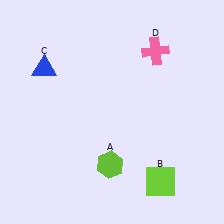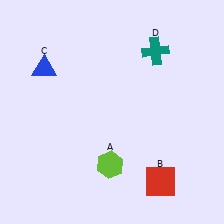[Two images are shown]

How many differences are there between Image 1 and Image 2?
There are 2 differences between the two images.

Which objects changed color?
B changed from lime to red. D changed from pink to teal.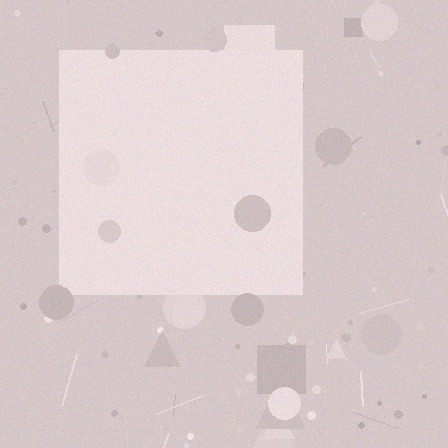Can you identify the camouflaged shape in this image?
The camouflaged shape is a square.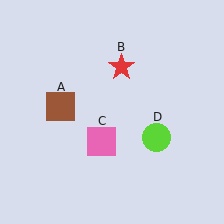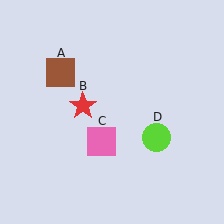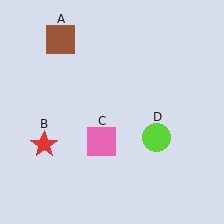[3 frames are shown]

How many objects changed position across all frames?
2 objects changed position: brown square (object A), red star (object B).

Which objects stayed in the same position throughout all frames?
Pink square (object C) and lime circle (object D) remained stationary.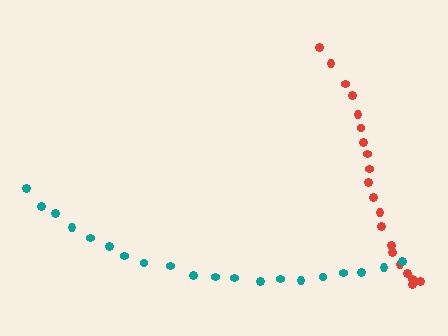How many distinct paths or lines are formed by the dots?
There are 2 distinct paths.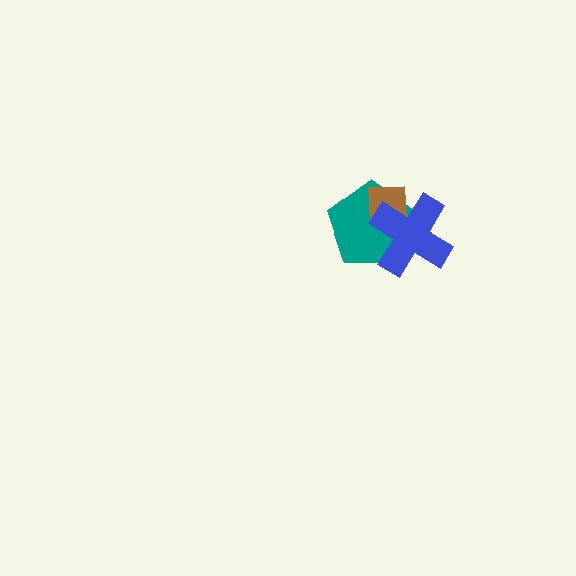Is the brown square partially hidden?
Yes, it is partially covered by another shape.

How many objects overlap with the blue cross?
2 objects overlap with the blue cross.